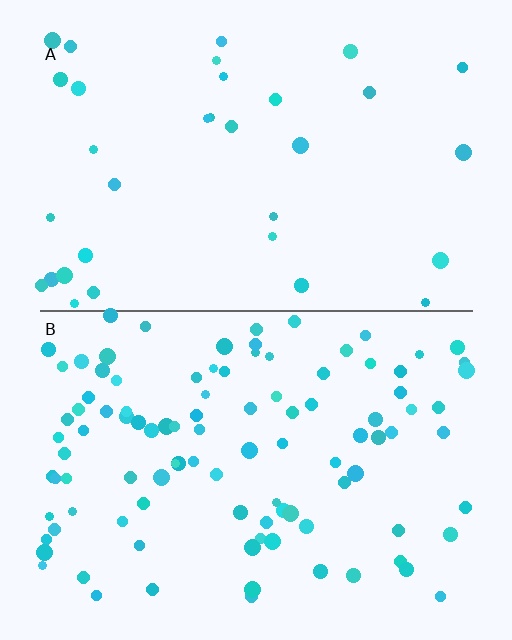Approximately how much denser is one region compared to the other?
Approximately 3.1× — region B over region A.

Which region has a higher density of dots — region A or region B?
B (the bottom).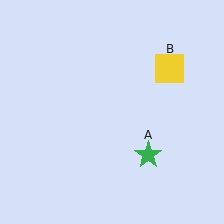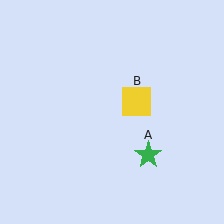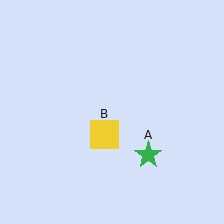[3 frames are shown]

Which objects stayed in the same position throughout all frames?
Green star (object A) remained stationary.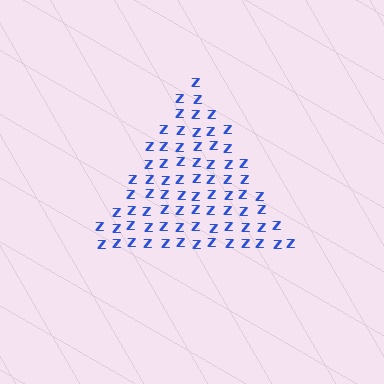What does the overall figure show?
The overall figure shows a triangle.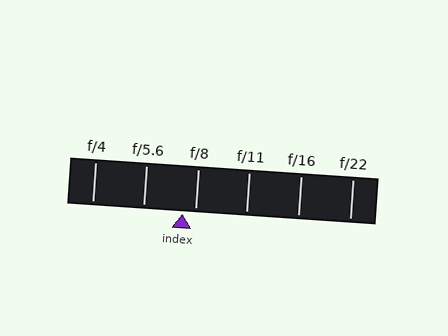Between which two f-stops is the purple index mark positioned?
The index mark is between f/5.6 and f/8.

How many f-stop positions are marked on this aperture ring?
There are 6 f-stop positions marked.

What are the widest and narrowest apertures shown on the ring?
The widest aperture shown is f/4 and the narrowest is f/22.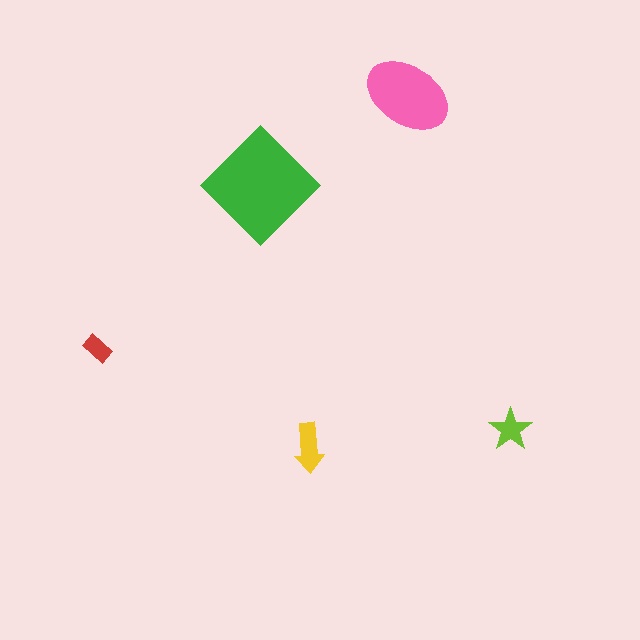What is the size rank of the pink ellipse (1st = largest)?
2nd.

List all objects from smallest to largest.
The red rectangle, the lime star, the yellow arrow, the pink ellipse, the green diamond.